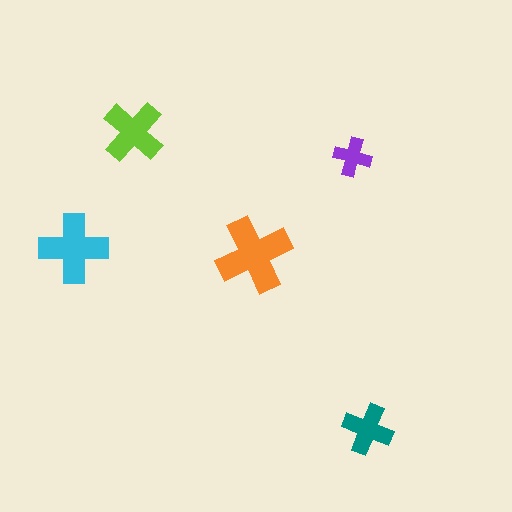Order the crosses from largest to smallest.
the orange one, the cyan one, the lime one, the teal one, the purple one.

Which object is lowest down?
The teal cross is bottommost.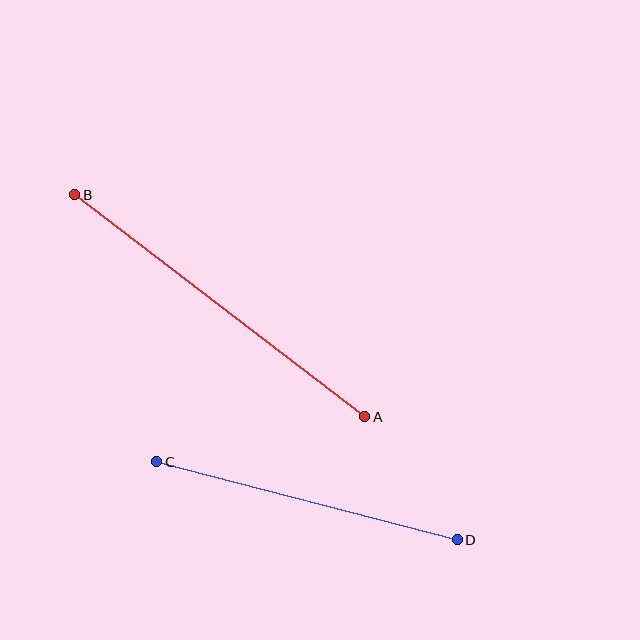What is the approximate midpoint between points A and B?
The midpoint is at approximately (220, 306) pixels.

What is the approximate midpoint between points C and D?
The midpoint is at approximately (307, 501) pixels.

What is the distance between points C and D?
The distance is approximately 310 pixels.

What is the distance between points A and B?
The distance is approximately 365 pixels.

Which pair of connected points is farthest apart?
Points A and B are farthest apart.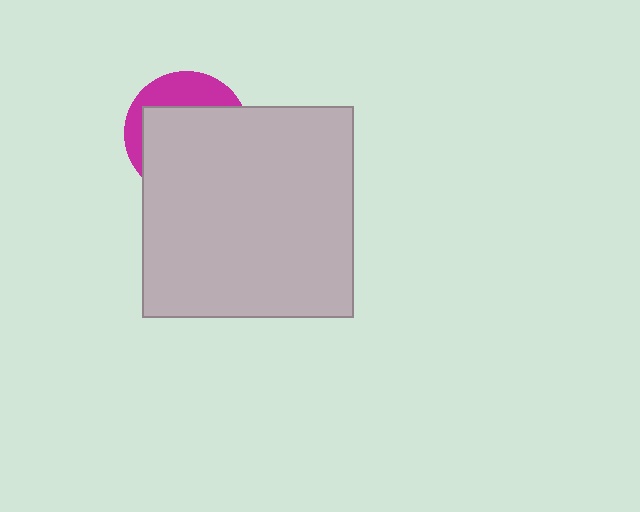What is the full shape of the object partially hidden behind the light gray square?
The partially hidden object is a magenta circle.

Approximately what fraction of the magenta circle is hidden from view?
Roughly 70% of the magenta circle is hidden behind the light gray square.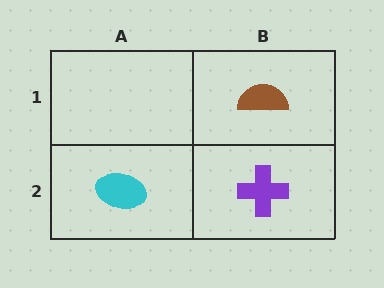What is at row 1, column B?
A brown semicircle.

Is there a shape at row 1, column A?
No, that cell is empty.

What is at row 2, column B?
A purple cross.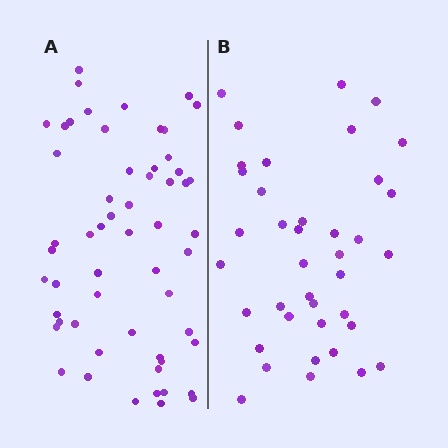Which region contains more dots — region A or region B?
Region A (the left region) has more dots.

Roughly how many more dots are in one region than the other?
Region A has approximately 20 more dots than region B.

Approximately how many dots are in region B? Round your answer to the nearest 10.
About 40 dots. (The exact count is 39, which rounds to 40.)